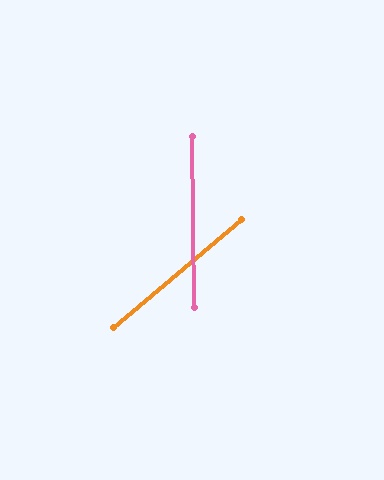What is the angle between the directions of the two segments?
Approximately 50 degrees.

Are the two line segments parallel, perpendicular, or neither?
Neither parallel nor perpendicular — they differ by about 50°.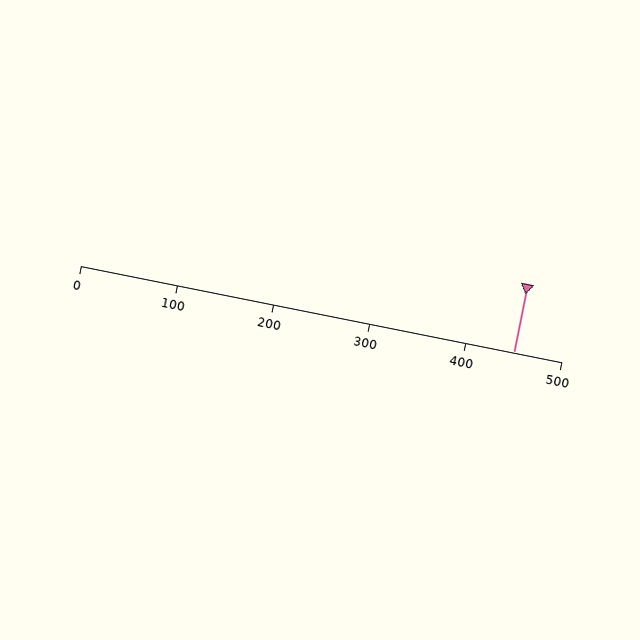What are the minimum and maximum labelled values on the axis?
The axis runs from 0 to 500.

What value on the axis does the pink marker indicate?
The marker indicates approximately 450.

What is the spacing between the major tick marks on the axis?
The major ticks are spaced 100 apart.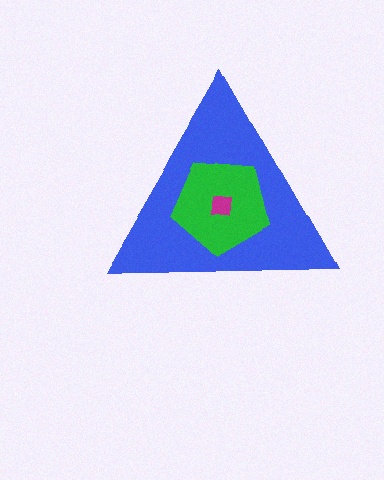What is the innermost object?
The magenta square.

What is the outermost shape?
The blue triangle.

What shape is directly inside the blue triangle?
The green pentagon.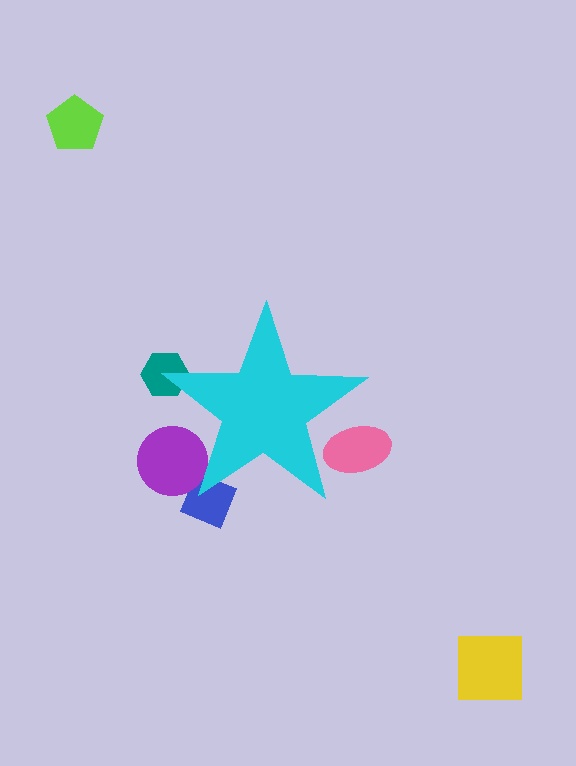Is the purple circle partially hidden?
Yes, the purple circle is partially hidden behind the cyan star.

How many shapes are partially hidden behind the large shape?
4 shapes are partially hidden.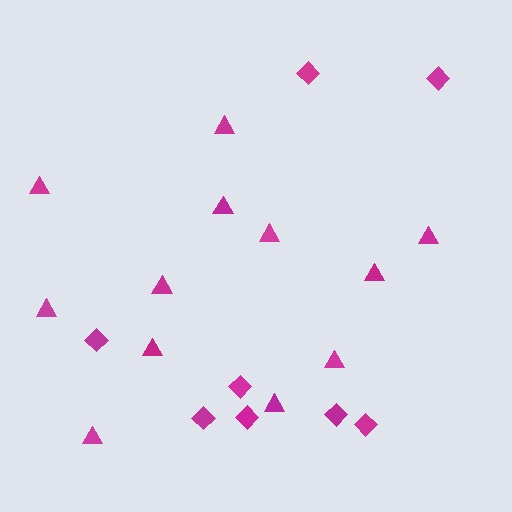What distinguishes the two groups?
There are 2 groups: one group of triangles (12) and one group of diamonds (8).